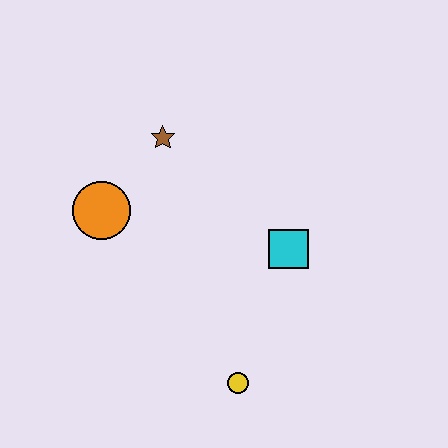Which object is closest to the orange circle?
The brown star is closest to the orange circle.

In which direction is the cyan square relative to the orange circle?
The cyan square is to the right of the orange circle.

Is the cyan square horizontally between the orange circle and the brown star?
No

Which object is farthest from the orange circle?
The yellow circle is farthest from the orange circle.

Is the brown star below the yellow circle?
No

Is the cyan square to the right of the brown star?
Yes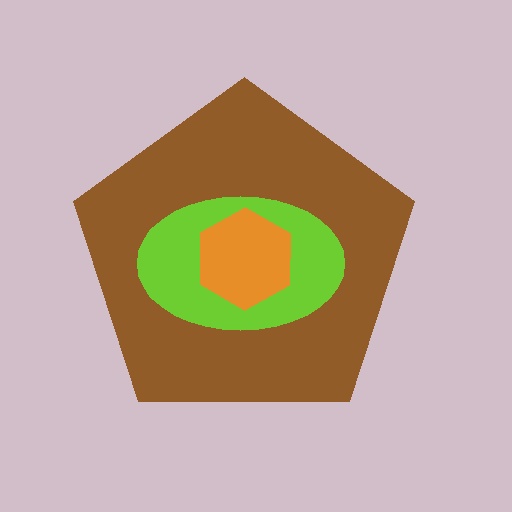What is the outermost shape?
The brown pentagon.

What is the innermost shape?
The orange hexagon.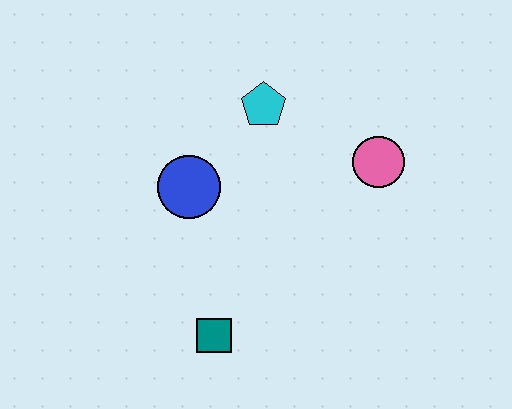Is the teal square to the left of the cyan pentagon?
Yes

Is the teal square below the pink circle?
Yes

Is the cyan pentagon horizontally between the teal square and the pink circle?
Yes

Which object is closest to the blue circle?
The cyan pentagon is closest to the blue circle.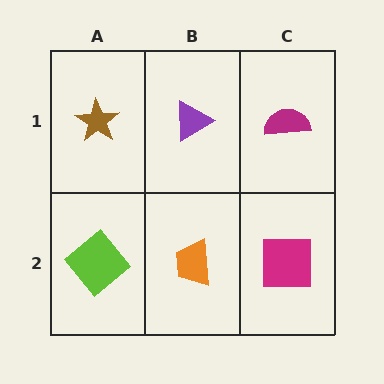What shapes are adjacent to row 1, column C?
A magenta square (row 2, column C), a purple triangle (row 1, column B).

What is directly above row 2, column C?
A magenta semicircle.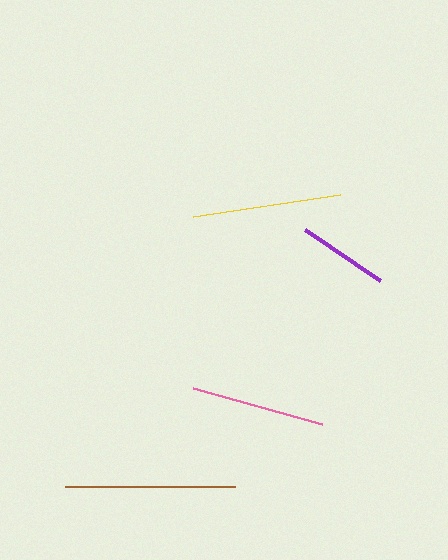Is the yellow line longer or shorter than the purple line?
The yellow line is longer than the purple line.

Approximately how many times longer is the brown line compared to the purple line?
The brown line is approximately 1.9 times the length of the purple line.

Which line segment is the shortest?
The purple line is the shortest at approximately 91 pixels.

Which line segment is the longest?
The brown line is the longest at approximately 170 pixels.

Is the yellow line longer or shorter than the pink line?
The yellow line is longer than the pink line.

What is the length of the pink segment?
The pink segment is approximately 134 pixels long.